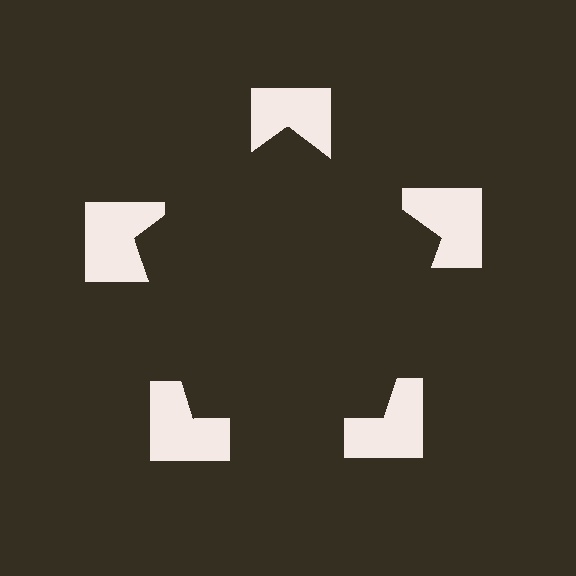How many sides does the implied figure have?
5 sides.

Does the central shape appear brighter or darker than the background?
It typically appears slightly darker than the background, even though no actual brightness change is drawn.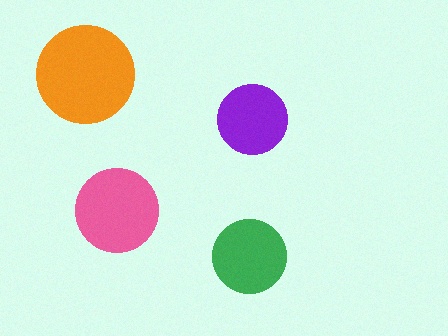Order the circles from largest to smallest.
the orange one, the pink one, the green one, the purple one.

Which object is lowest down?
The green circle is bottommost.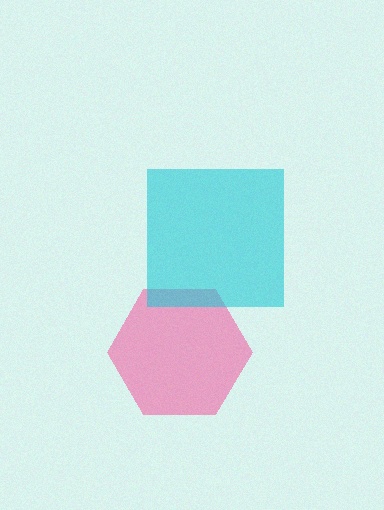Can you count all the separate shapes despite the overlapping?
Yes, there are 2 separate shapes.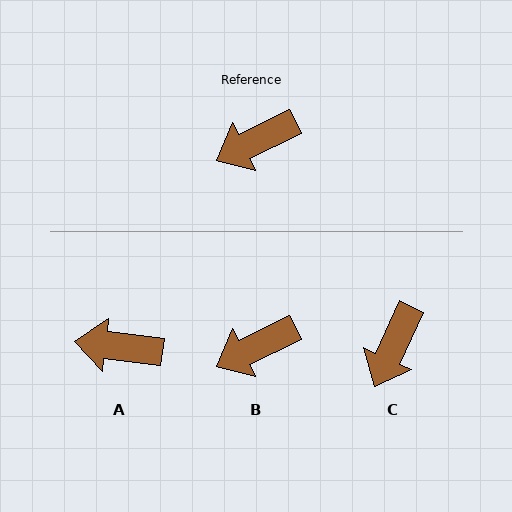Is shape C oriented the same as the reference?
No, it is off by about 39 degrees.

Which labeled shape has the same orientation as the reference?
B.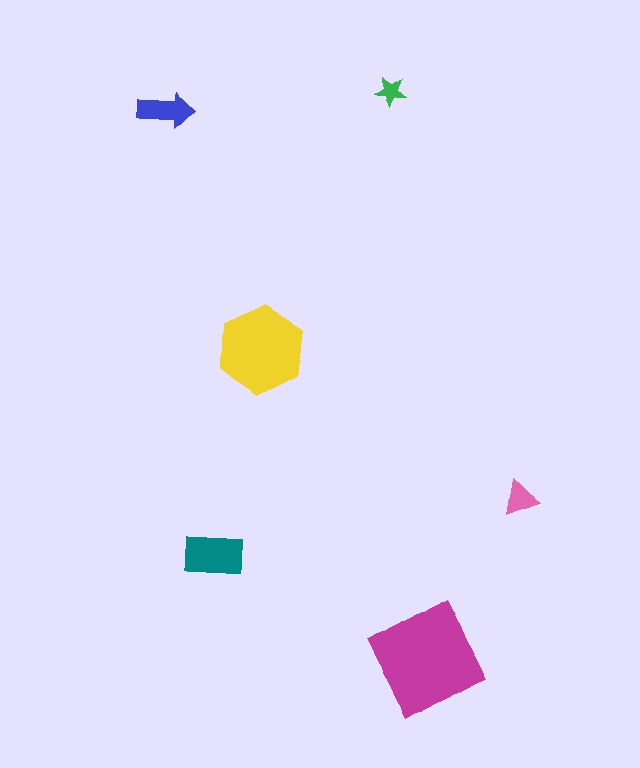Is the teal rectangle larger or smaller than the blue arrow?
Larger.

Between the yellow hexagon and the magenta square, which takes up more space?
The magenta square.